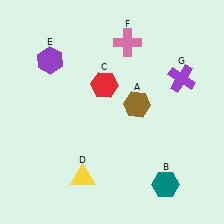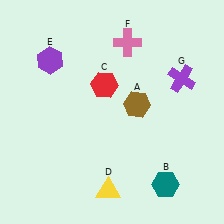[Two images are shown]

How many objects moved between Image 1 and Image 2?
1 object moved between the two images.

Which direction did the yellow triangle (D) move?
The yellow triangle (D) moved right.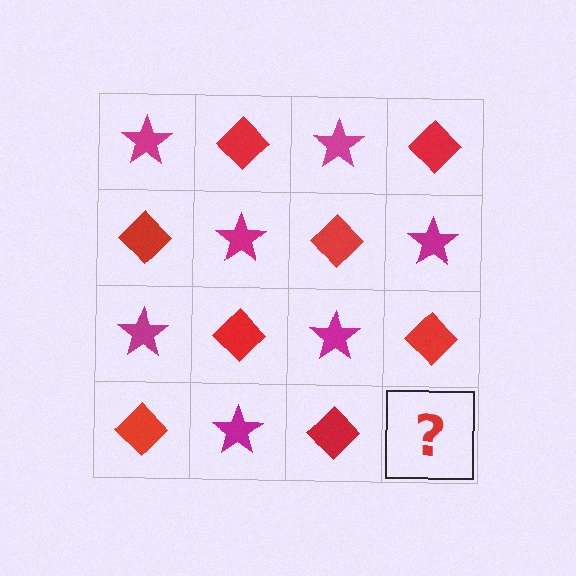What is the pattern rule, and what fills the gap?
The rule is that it alternates magenta star and red diamond in a checkerboard pattern. The gap should be filled with a magenta star.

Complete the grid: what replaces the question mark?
The question mark should be replaced with a magenta star.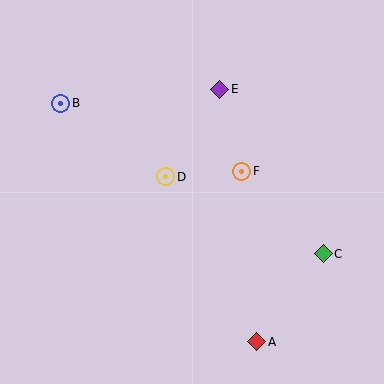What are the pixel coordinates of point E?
Point E is at (220, 89).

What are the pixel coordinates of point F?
Point F is at (242, 171).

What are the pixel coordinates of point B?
Point B is at (61, 103).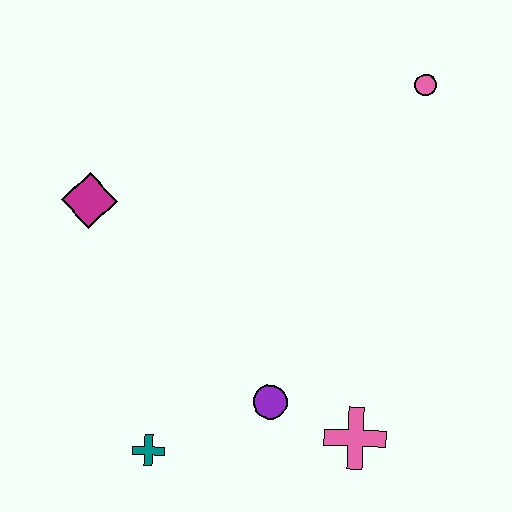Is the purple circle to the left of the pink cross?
Yes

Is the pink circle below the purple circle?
No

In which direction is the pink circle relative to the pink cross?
The pink circle is above the pink cross.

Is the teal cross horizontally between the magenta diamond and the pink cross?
Yes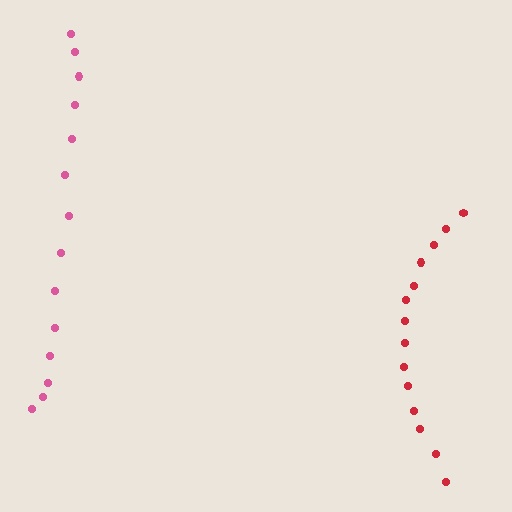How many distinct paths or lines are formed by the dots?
There are 2 distinct paths.